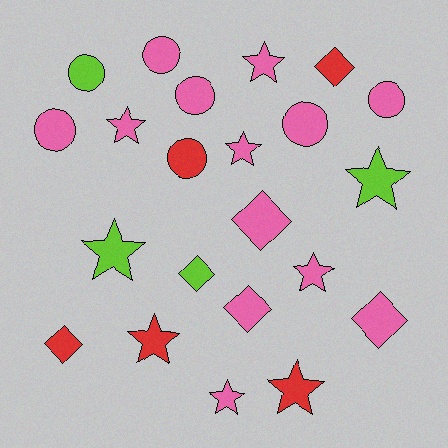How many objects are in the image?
There are 22 objects.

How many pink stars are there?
There are 5 pink stars.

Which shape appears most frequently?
Star, with 9 objects.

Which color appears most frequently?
Pink, with 13 objects.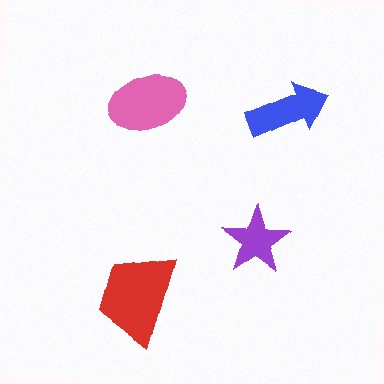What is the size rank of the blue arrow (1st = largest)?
3rd.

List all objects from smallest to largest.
The purple star, the blue arrow, the pink ellipse, the red trapezoid.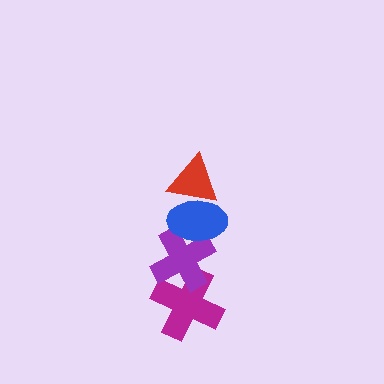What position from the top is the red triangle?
The red triangle is 1st from the top.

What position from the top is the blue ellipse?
The blue ellipse is 2nd from the top.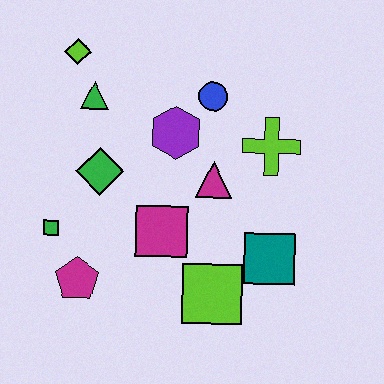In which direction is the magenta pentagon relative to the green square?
The magenta pentagon is below the green square.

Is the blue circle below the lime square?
No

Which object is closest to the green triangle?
The lime diamond is closest to the green triangle.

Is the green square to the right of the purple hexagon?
No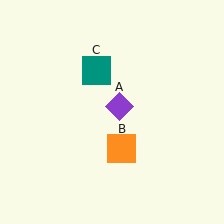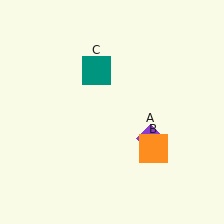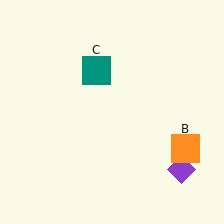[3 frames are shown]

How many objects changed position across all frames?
2 objects changed position: purple diamond (object A), orange square (object B).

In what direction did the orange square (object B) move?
The orange square (object B) moved right.